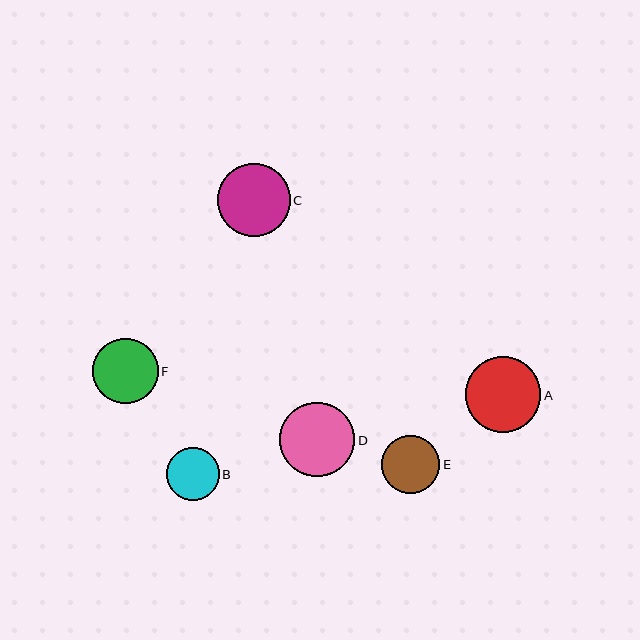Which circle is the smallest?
Circle B is the smallest with a size of approximately 53 pixels.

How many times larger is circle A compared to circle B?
Circle A is approximately 1.4 times the size of circle B.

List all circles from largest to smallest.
From largest to smallest: A, D, C, F, E, B.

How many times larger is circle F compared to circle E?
Circle F is approximately 1.1 times the size of circle E.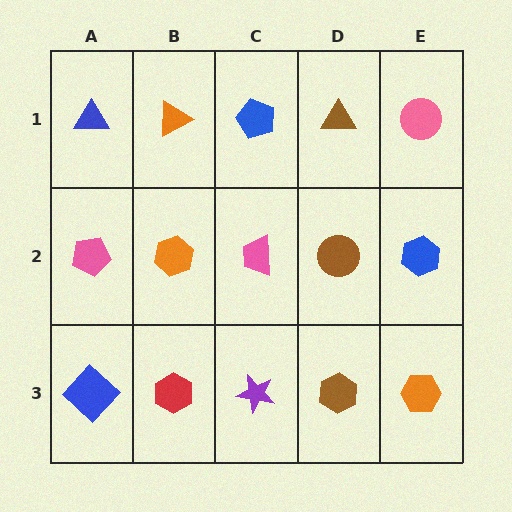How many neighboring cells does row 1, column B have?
3.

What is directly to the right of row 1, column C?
A brown triangle.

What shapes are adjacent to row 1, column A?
A pink pentagon (row 2, column A), an orange triangle (row 1, column B).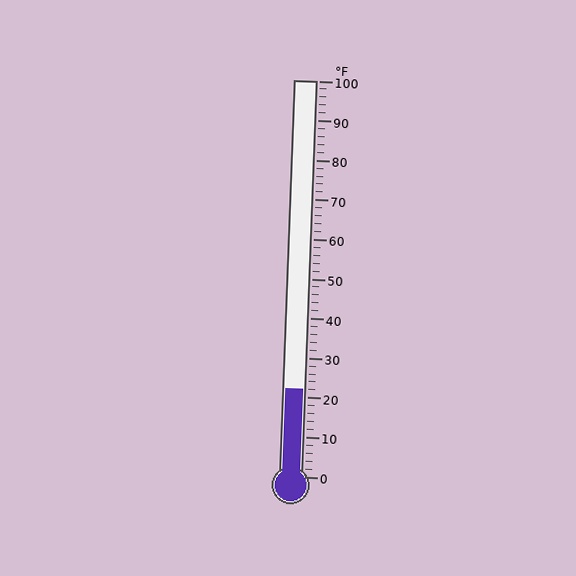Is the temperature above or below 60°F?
The temperature is below 60°F.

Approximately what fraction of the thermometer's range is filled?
The thermometer is filled to approximately 20% of its range.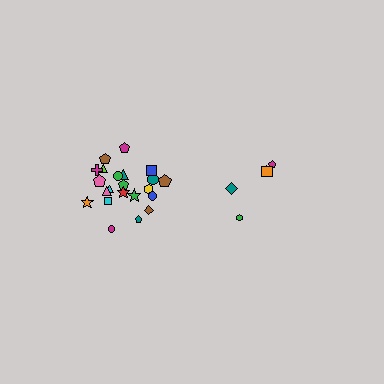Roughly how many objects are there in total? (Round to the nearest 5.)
Roughly 25 objects in total.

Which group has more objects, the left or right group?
The left group.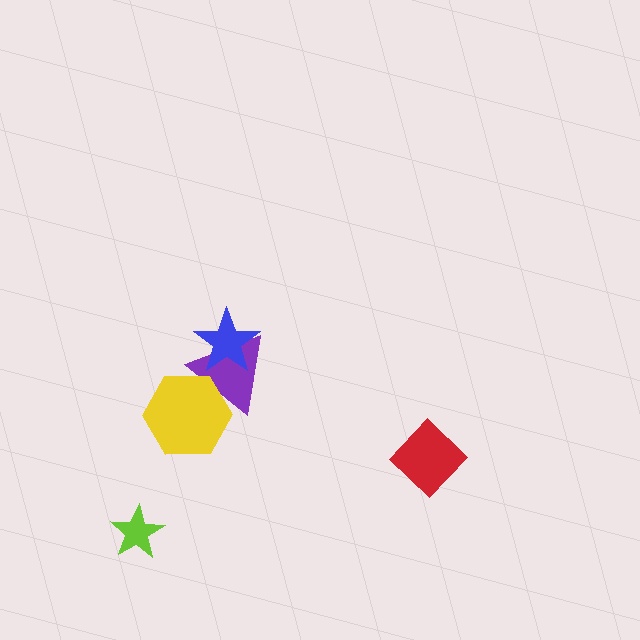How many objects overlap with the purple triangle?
2 objects overlap with the purple triangle.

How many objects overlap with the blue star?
1 object overlaps with the blue star.